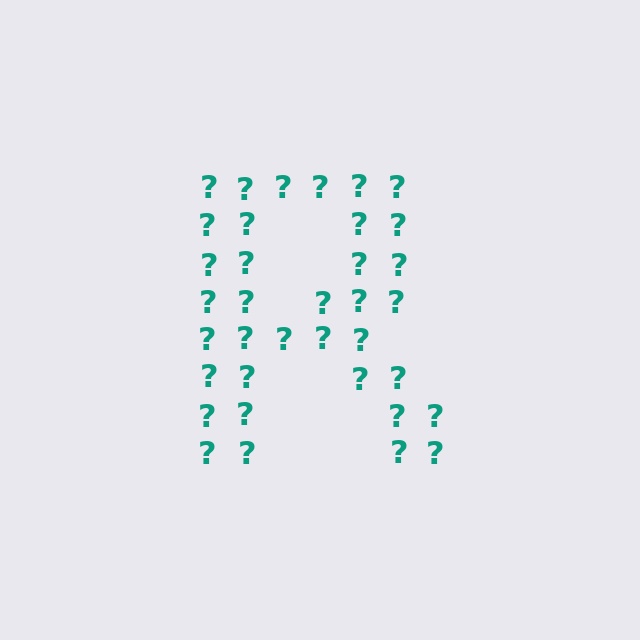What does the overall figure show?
The overall figure shows the letter R.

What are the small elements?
The small elements are question marks.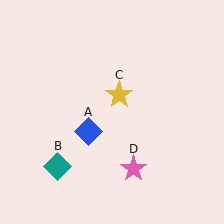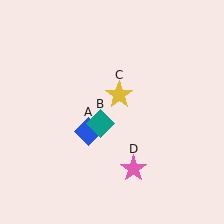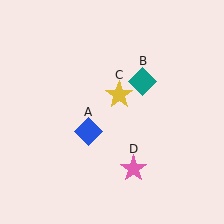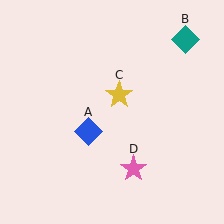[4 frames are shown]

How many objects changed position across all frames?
1 object changed position: teal diamond (object B).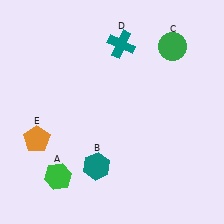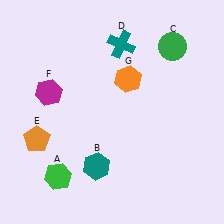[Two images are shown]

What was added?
A magenta hexagon (F), an orange hexagon (G) were added in Image 2.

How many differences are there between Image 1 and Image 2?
There are 2 differences between the two images.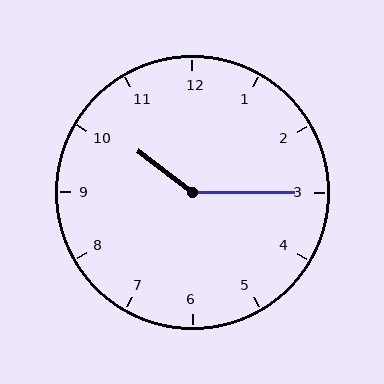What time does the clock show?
10:15.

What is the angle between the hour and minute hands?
Approximately 142 degrees.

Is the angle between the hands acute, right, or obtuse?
It is obtuse.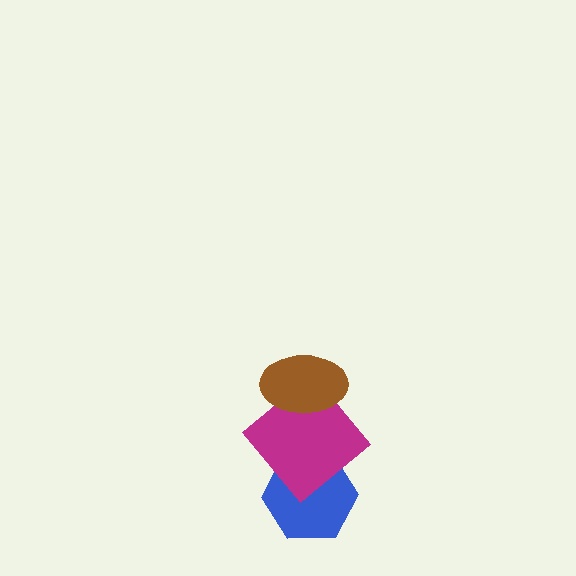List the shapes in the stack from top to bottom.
From top to bottom: the brown ellipse, the magenta diamond, the blue hexagon.